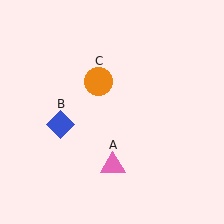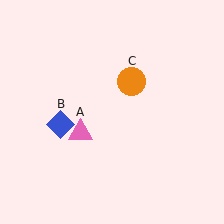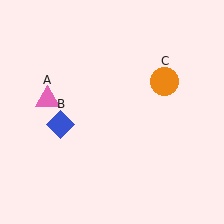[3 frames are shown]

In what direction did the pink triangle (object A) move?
The pink triangle (object A) moved up and to the left.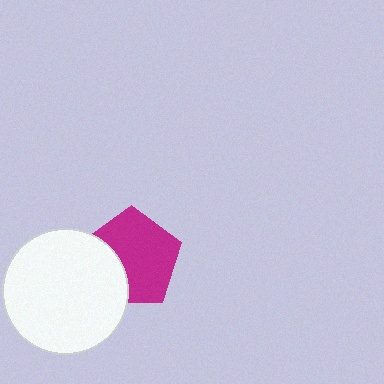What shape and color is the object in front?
The object in front is a white circle.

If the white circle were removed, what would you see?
You would see the complete magenta pentagon.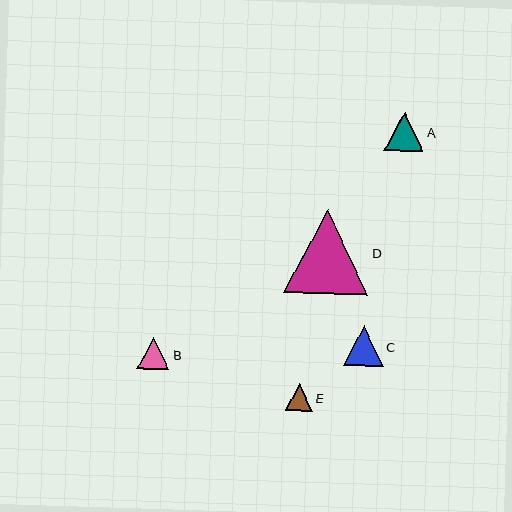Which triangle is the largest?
Triangle D is the largest with a size of approximately 84 pixels.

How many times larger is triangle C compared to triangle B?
Triangle C is approximately 1.2 times the size of triangle B.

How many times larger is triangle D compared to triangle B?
Triangle D is approximately 2.6 times the size of triangle B.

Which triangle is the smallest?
Triangle E is the smallest with a size of approximately 27 pixels.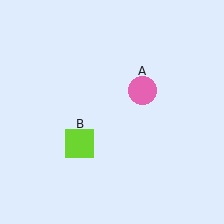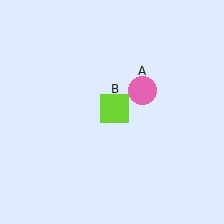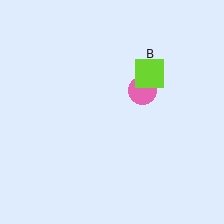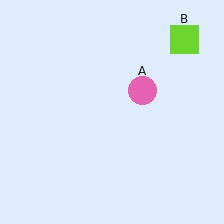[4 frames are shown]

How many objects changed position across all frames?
1 object changed position: lime square (object B).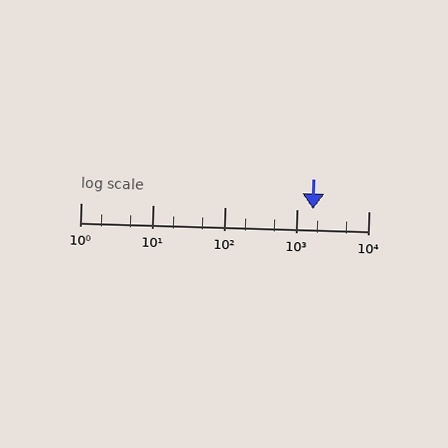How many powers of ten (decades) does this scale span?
The scale spans 4 decades, from 1 to 10000.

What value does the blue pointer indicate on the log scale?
The pointer indicates approximately 1700.